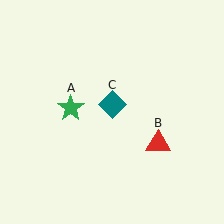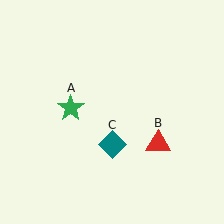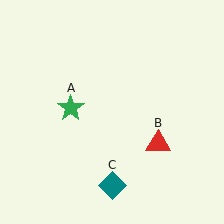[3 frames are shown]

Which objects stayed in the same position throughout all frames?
Green star (object A) and red triangle (object B) remained stationary.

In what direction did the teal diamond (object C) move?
The teal diamond (object C) moved down.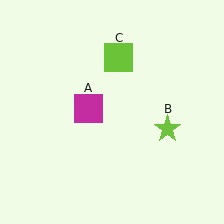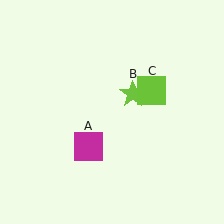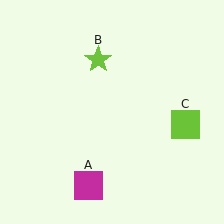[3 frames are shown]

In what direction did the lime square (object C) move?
The lime square (object C) moved down and to the right.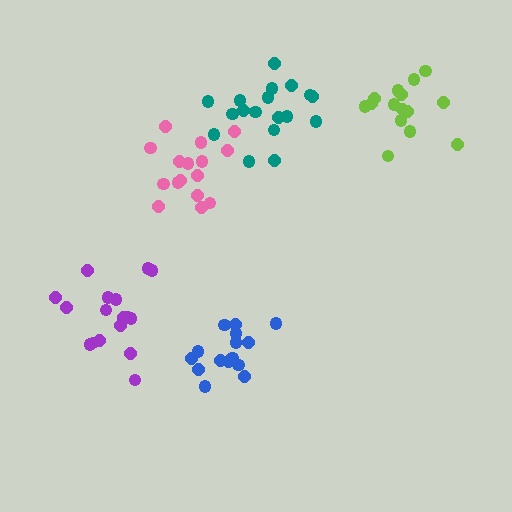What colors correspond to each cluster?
The clusters are colored: purple, lime, pink, blue, teal.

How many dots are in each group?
Group 1: 17 dots, Group 2: 15 dots, Group 3: 16 dots, Group 4: 15 dots, Group 5: 18 dots (81 total).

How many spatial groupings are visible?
There are 5 spatial groupings.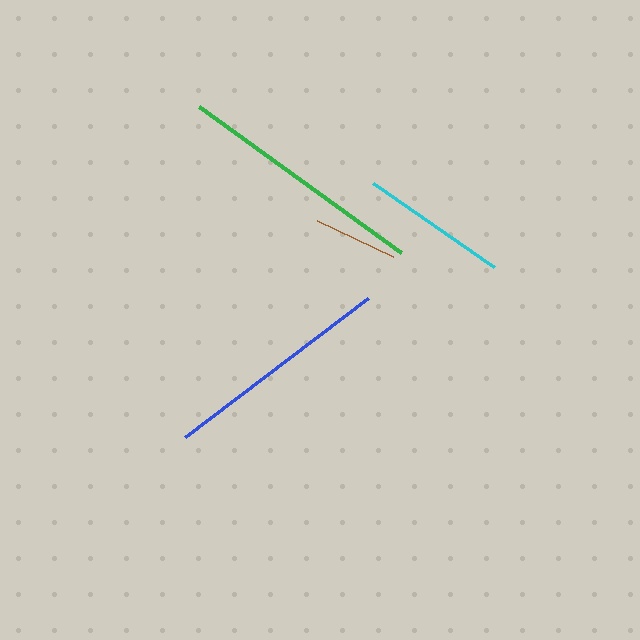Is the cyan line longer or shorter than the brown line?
The cyan line is longer than the brown line.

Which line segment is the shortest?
The brown line is the shortest at approximately 85 pixels.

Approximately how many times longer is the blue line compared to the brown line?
The blue line is approximately 2.7 times the length of the brown line.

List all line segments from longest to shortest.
From longest to shortest: green, blue, cyan, brown.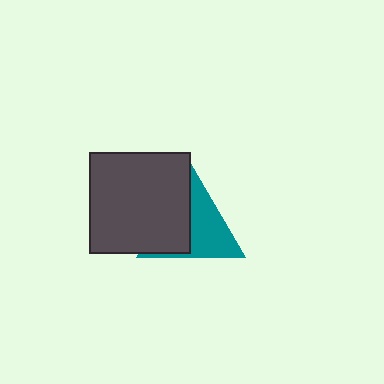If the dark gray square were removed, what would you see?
You would see the complete teal triangle.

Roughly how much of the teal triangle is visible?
About half of it is visible (roughly 53%).